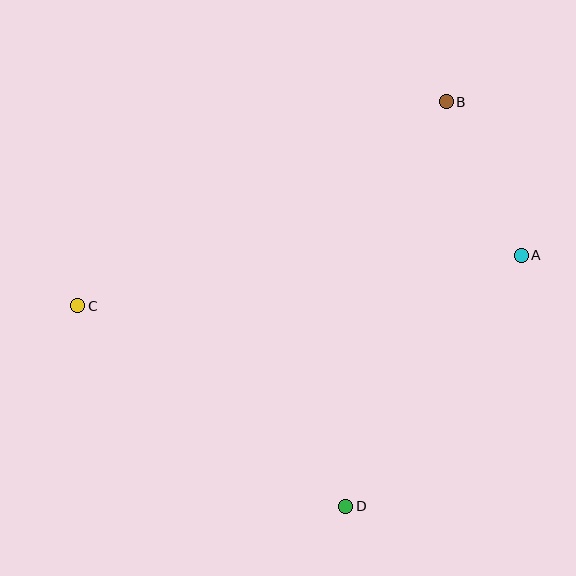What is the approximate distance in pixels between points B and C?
The distance between B and C is approximately 421 pixels.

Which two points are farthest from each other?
Points A and C are farthest from each other.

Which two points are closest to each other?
Points A and B are closest to each other.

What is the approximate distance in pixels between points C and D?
The distance between C and D is approximately 335 pixels.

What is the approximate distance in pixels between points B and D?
The distance between B and D is approximately 417 pixels.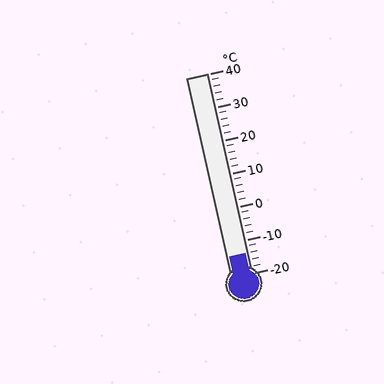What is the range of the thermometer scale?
The thermometer scale ranges from -20°C to 40°C.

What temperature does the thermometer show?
The thermometer shows approximately -14°C.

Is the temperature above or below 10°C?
The temperature is below 10°C.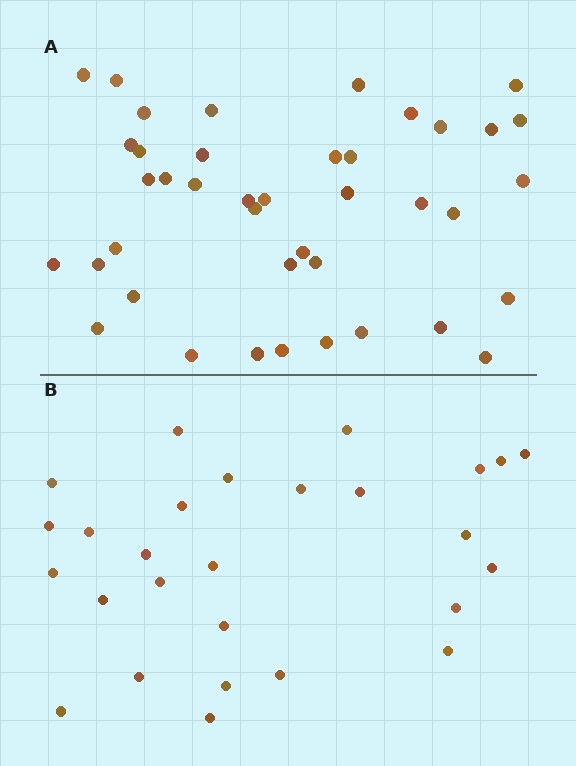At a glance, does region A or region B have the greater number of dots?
Region A (the top region) has more dots.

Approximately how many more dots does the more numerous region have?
Region A has approximately 15 more dots than region B.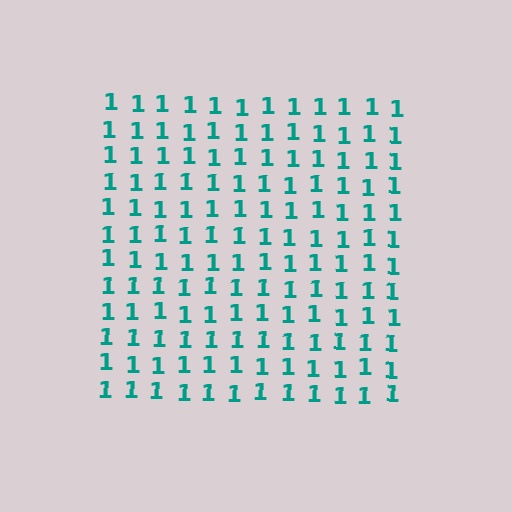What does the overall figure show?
The overall figure shows a square.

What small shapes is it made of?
It is made of small digit 1's.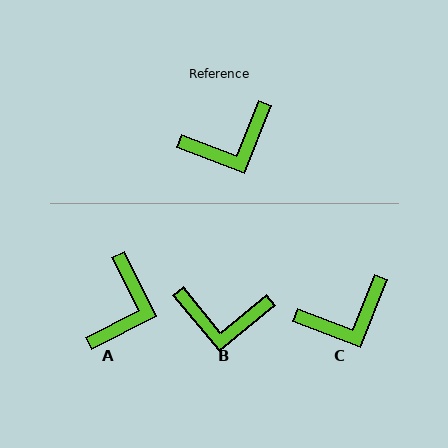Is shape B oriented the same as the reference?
No, it is off by about 29 degrees.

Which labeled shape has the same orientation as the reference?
C.